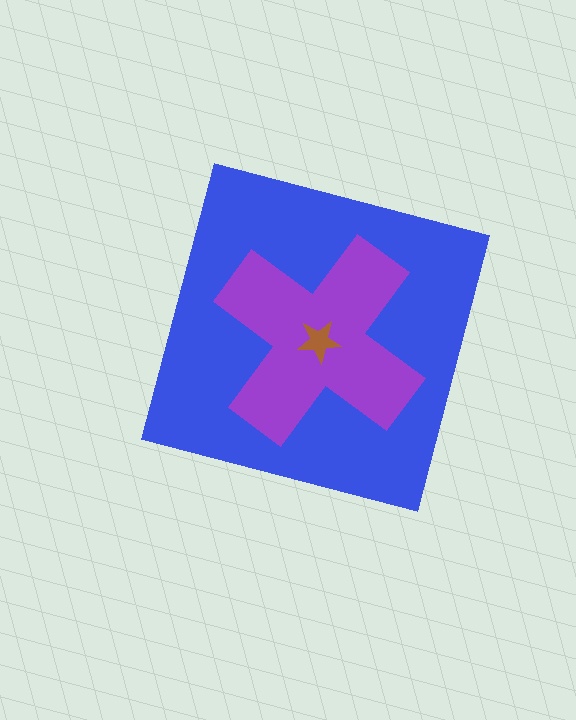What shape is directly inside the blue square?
The purple cross.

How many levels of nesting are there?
3.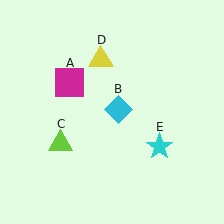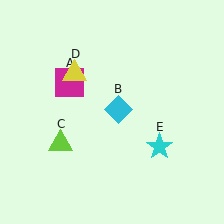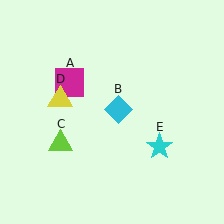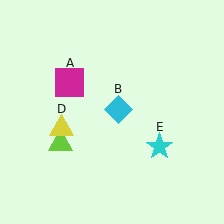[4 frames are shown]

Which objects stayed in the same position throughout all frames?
Magenta square (object A) and cyan diamond (object B) and lime triangle (object C) and cyan star (object E) remained stationary.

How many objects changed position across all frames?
1 object changed position: yellow triangle (object D).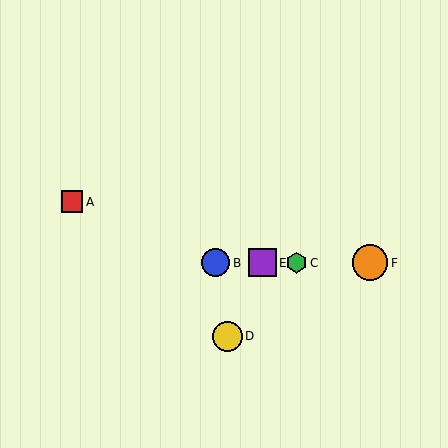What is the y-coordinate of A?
Object A is at y≈202.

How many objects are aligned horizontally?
4 objects (B, C, E, F) are aligned horizontally.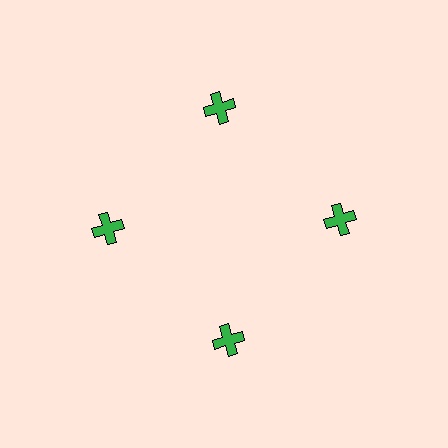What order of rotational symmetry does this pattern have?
This pattern has 4-fold rotational symmetry.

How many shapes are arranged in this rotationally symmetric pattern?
There are 4 shapes, arranged in 4 groups of 1.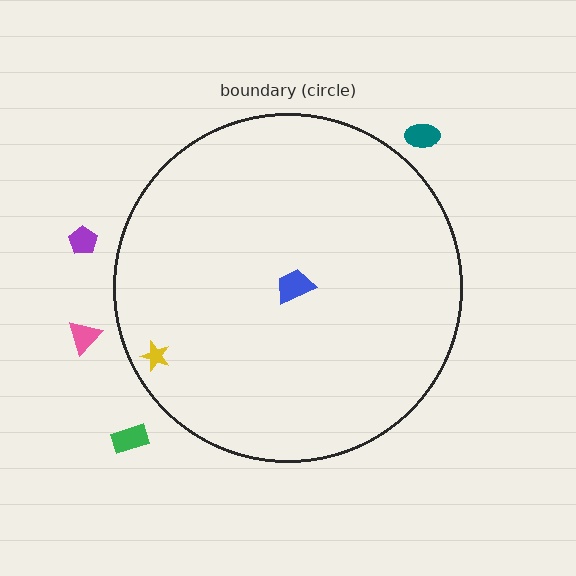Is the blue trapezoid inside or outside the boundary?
Inside.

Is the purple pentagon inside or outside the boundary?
Outside.